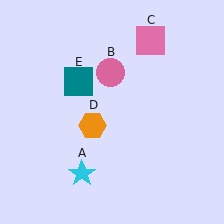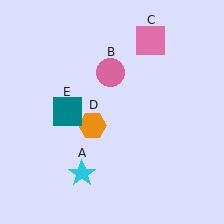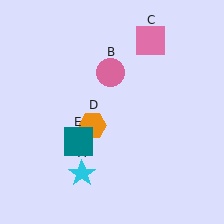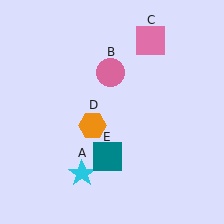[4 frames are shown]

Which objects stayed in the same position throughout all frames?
Cyan star (object A) and pink circle (object B) and pink square (object C) and orange hexagon (object D) remained stationary.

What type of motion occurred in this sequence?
The teal square (object E) rotated counterclockwise around the center of the scene.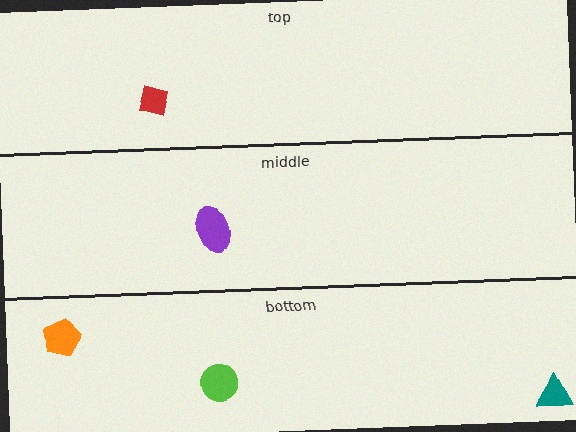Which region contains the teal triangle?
The bottom region.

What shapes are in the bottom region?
The orange pentagon, the lime circle, the teal triangle.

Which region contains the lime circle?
The bottom region.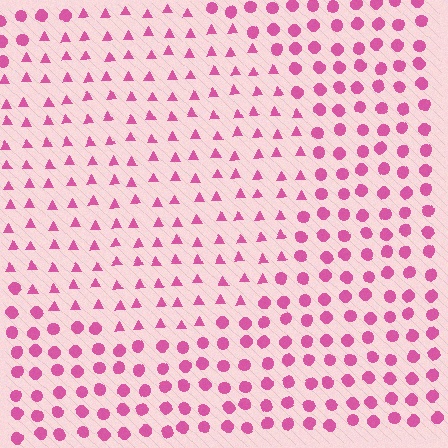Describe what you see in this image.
The image is filled with small pink elements arranged in a uniform grid. A circle-shaped region contains triangles, while the surrounding area contains circles. The boundary is defined purely by the change in element shape.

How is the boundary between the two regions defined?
The boundary is defined by a change in element shape: triangles inside vs. circles outside. All elements share the same color and spacing.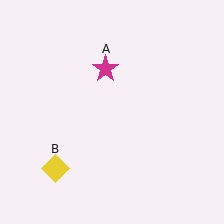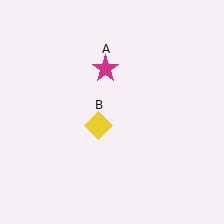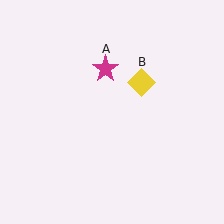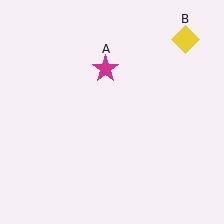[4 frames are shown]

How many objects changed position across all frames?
1 object changed position: yellow diamond (object B).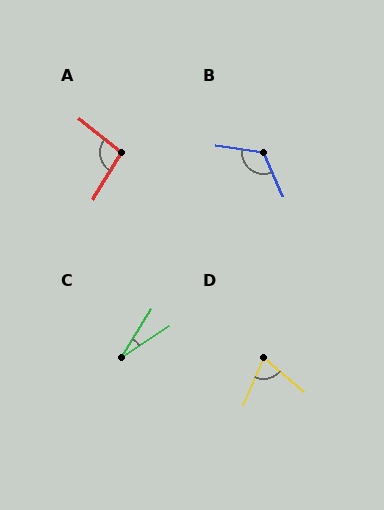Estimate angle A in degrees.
Approximately 97 degrees.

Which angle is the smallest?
C, at approximately 25 degrees.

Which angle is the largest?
B, at approximately 122 degrees.